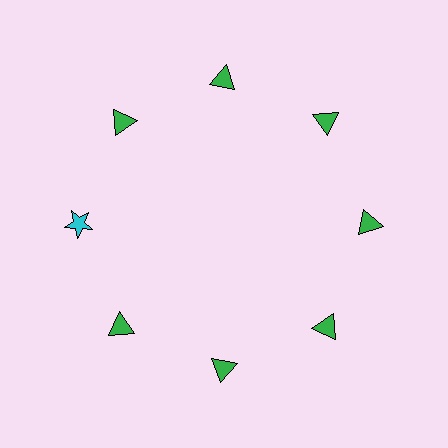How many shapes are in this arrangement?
There are 8 shapes arranged in a ring pattern.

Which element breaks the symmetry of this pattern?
The cyan star at roughly the 9 o'clock position breaks the symmetry. All other shapes are green triangles.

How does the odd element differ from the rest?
It differs in both color (cyan instead of green) and shape (star instead of triangle).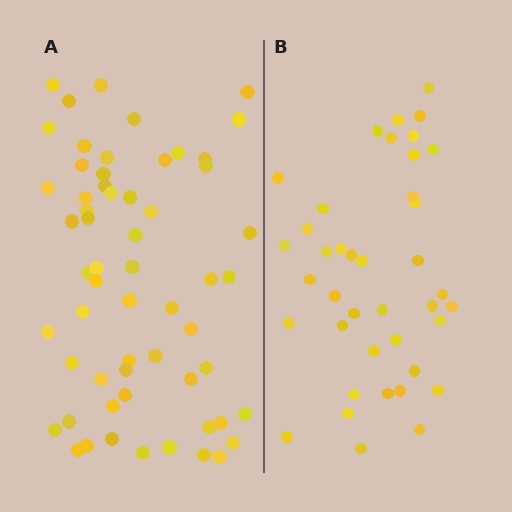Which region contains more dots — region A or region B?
Region A (the left region) has more dots.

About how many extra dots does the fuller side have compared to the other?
Region A has approximately 20 more dots than region B.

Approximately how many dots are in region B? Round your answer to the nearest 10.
About 40 dots.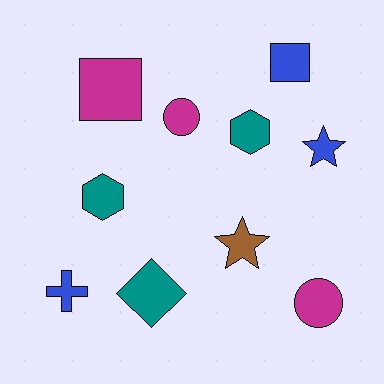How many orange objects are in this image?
There are no orange objects.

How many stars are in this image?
There are 2 stars.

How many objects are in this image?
There are 10 objects.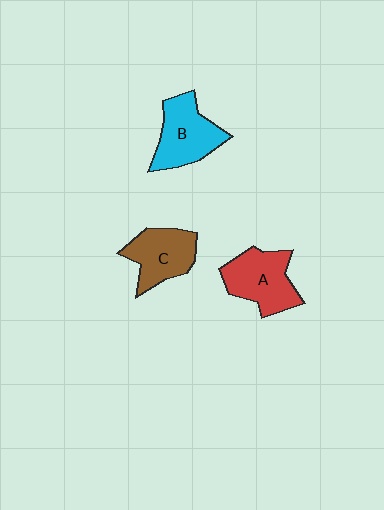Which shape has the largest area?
Shape A (red).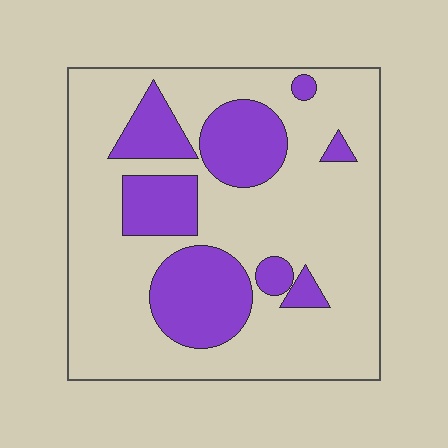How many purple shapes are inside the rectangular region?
8.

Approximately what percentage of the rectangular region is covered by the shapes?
Approximately 25%.